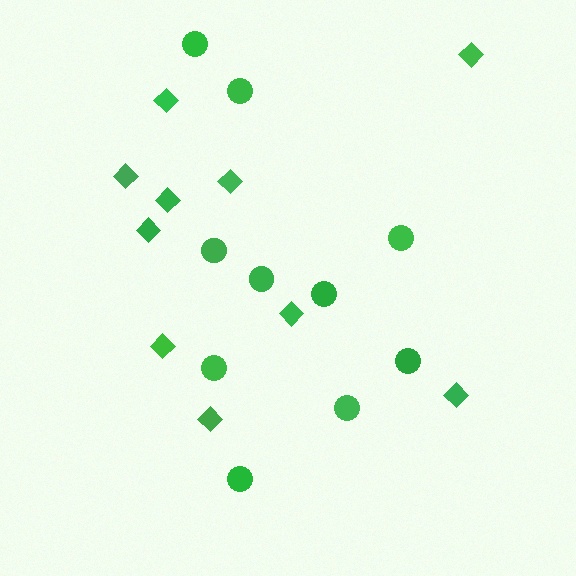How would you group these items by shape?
There are 2 groups: one group of diamonds (10) and one group of circles (10).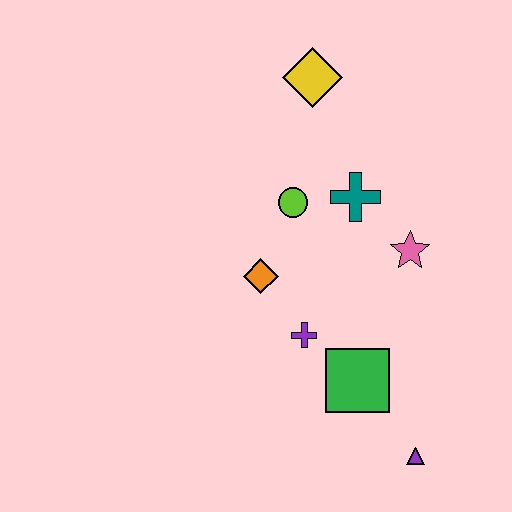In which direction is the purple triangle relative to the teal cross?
The purple triangle is below the teal cross.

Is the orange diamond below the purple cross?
No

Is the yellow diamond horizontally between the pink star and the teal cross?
No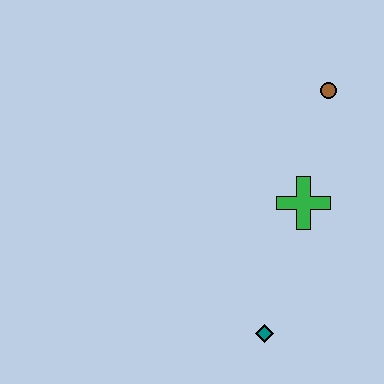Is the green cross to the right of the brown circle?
No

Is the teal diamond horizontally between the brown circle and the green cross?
No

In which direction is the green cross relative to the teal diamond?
The green cross is above the teal diamond.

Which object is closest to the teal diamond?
The green cross is closest to the teal diamond.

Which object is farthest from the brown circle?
The teal diamond is farthest from the brown circle.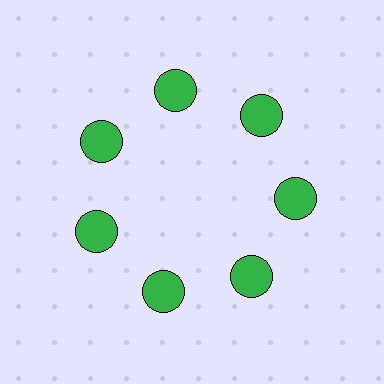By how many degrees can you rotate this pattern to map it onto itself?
The pattern maps onto itself every 51 degrees of rotation.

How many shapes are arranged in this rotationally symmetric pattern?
There are 7 shapes, arranged in 7 groups of 1.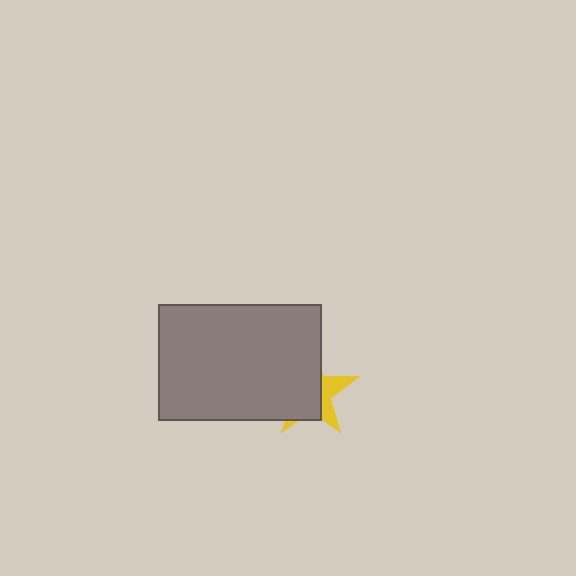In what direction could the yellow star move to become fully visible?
The yellow star could move right. That would shift it out from behind the gray rectangle entirely.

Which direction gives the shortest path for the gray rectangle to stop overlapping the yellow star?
Moving left gives the shortest separation.